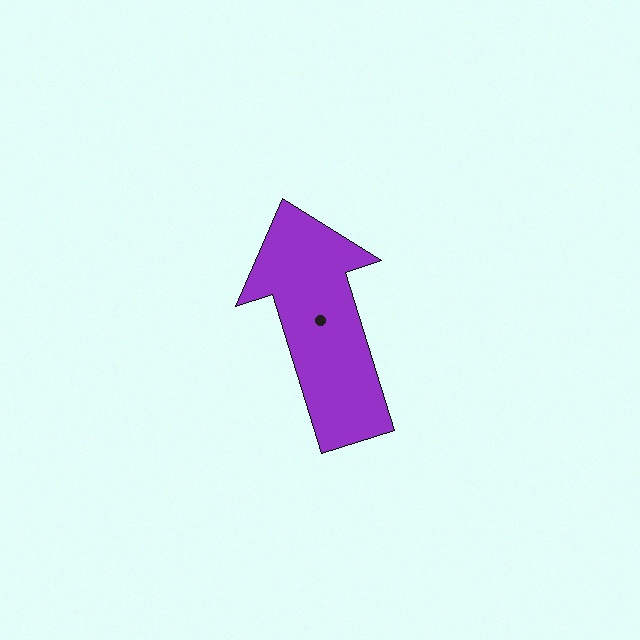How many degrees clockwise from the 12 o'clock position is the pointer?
Approximately 343 degrees.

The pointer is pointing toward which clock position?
Roughly 11 o'clock.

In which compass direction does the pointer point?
North.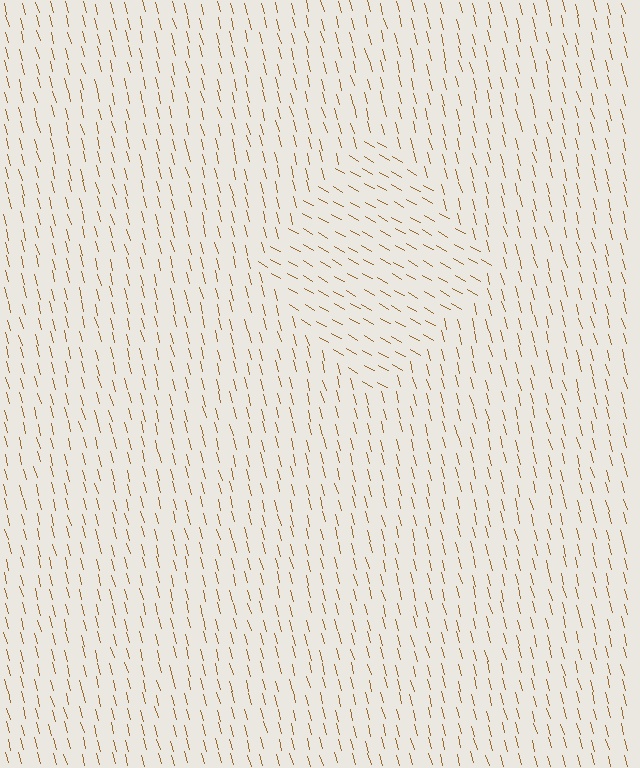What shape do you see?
I see a diamond.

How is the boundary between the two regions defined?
The boundary is defined purely by a change in line orientation (approximately 45 degrees difference). All lines are the same color and thickness.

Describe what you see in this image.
The image is filled with small brown line segments. A diamond region in the image has lines oriented differently from the surrounding lines, creating a visible texture boundary.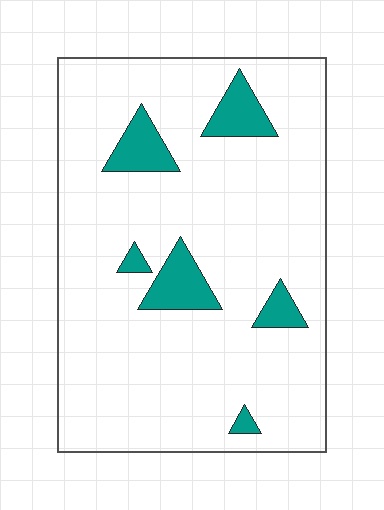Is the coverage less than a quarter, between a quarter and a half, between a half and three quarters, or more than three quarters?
Less than a quarter.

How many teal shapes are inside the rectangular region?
6.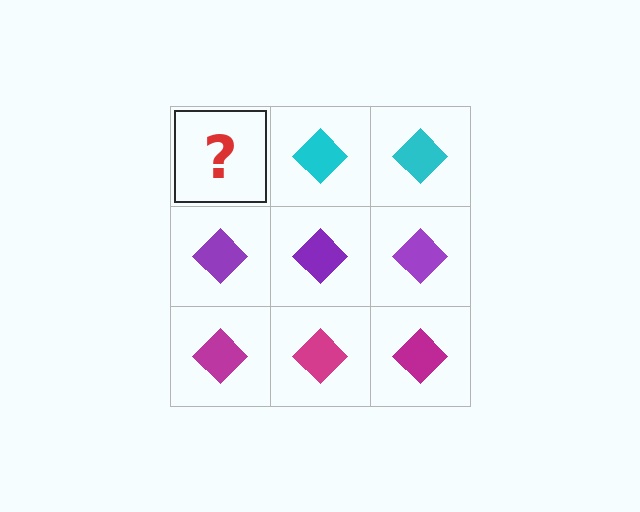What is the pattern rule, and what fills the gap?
The rule is that each row has a consistent color. The gap should be filled with a cyan diamond.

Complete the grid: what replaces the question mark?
The question mark should be replaced with a cyan diamond.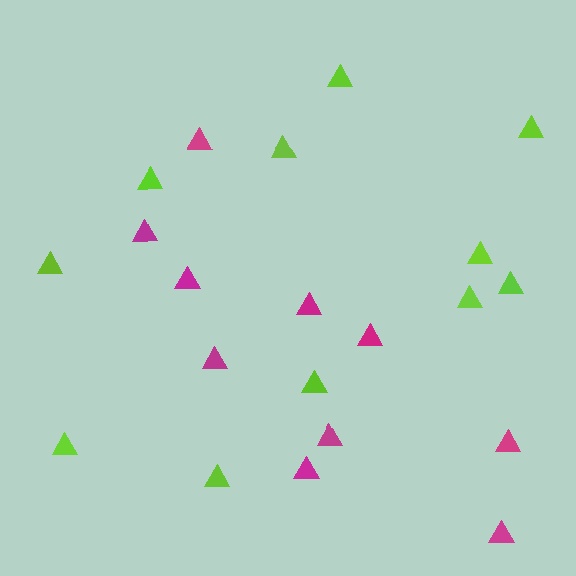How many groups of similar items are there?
There are 2 groups: one group of magenta triangles (10) and one group of lime triangles (11).